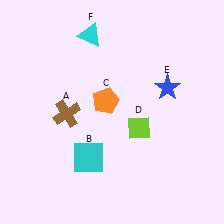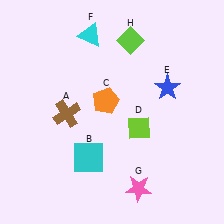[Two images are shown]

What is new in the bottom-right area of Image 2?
A pink star (G) was added in the bottom-right area of Image 2.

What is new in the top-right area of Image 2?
A lime diamond (H) was added in the top-right area of Image 2.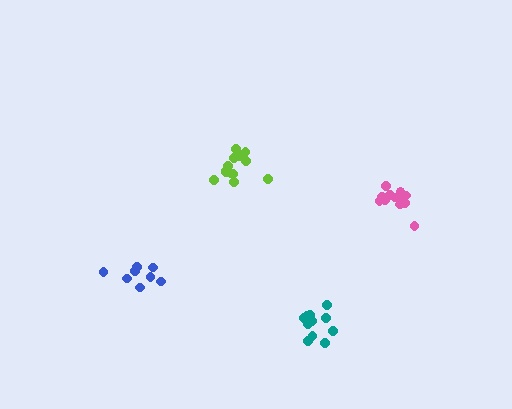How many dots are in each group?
Group 1: 14 dots, Group 2: 12 dots, Group 3: 8 dots, Group 4: 12 dots (46 total).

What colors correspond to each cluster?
The clusters are colored: lime, pink, blue, teal.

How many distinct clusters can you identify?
There are 4 distinct clusters.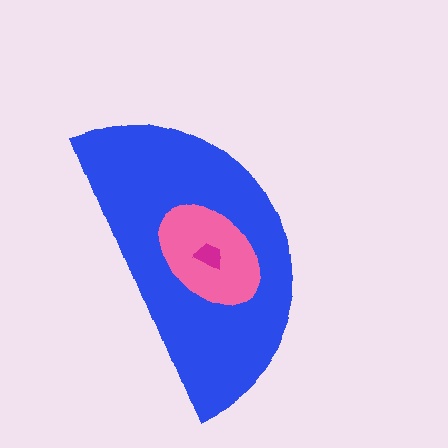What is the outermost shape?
The blue semicircle.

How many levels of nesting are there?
3.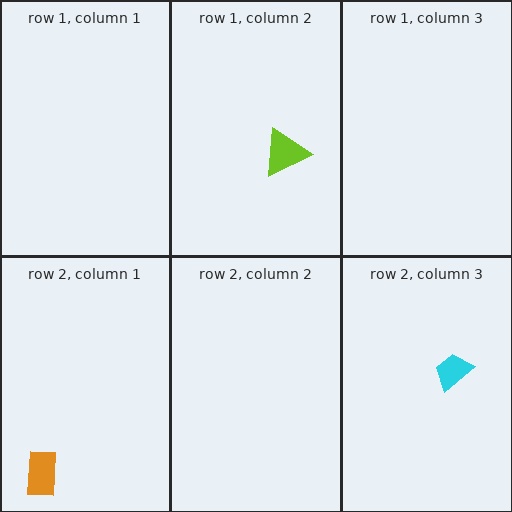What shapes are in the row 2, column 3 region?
The cyan trapezoid.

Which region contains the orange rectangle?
The row 2, column 1 region.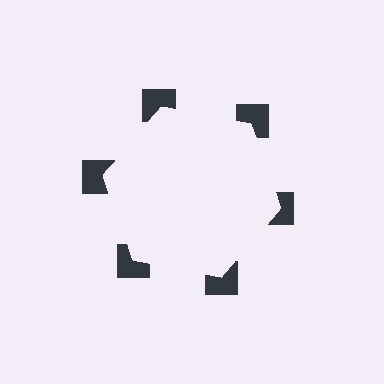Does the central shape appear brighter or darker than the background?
It typically appears slightly brighter than the background, even though no actual brightness change is drawn.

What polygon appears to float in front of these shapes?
An illusory hexagon — its edges are inferred from the aligned wedge cuts in the notched squares, not physically drawn.